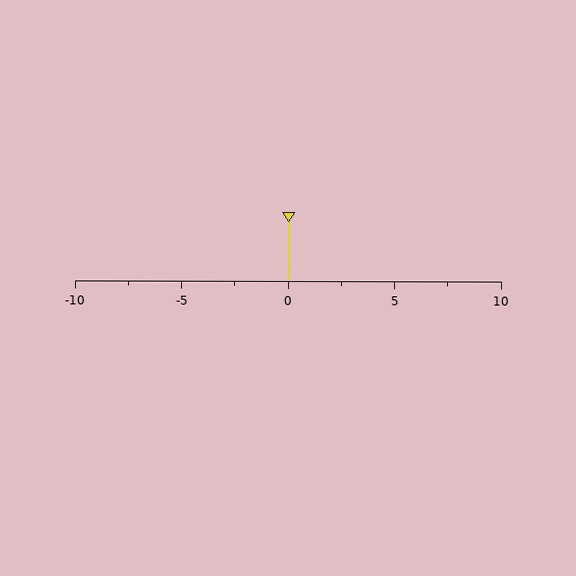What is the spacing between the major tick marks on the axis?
The major ticks are spaced 5 apart.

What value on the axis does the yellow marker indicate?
The marker indicates approximately 0.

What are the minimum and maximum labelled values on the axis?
The axis runs from -10 to 10.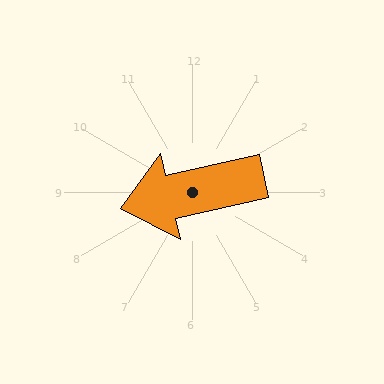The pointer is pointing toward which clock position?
Roughly 9 o'clock.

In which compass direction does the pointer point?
West.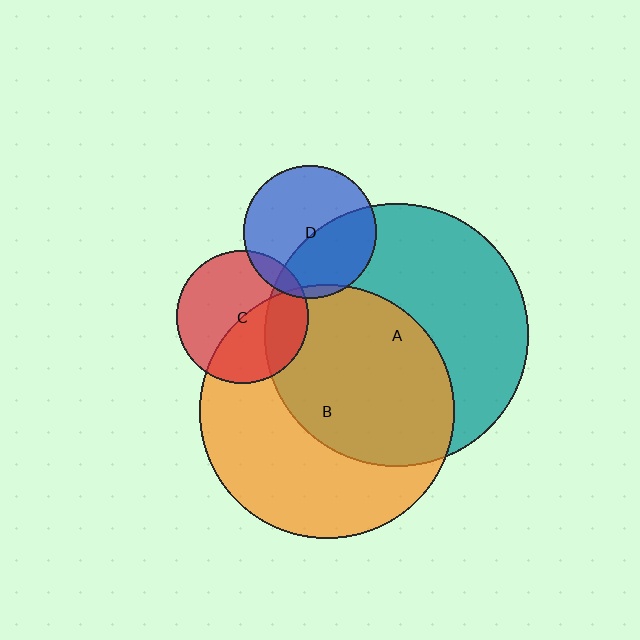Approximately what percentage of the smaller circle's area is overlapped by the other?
Approximately 40%.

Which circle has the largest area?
Circle A (teal).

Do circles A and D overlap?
Yes.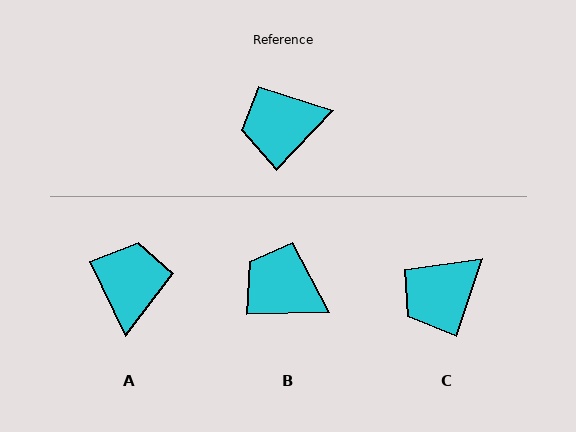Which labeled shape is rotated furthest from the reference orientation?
A, about 110 degrees away.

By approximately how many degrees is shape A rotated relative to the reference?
Approximately 110 degrees clockwise.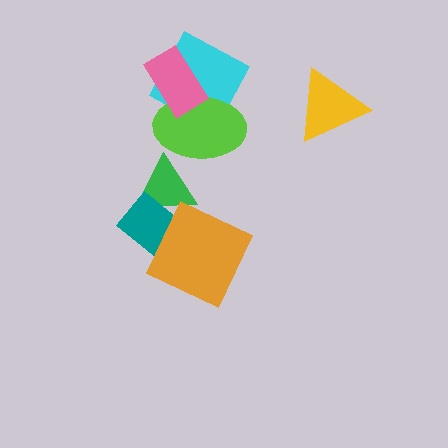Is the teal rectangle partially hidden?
Yes, it is partially covered by another shape.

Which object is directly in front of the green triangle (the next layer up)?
The teal rectangle is directly in front of the green triangle.